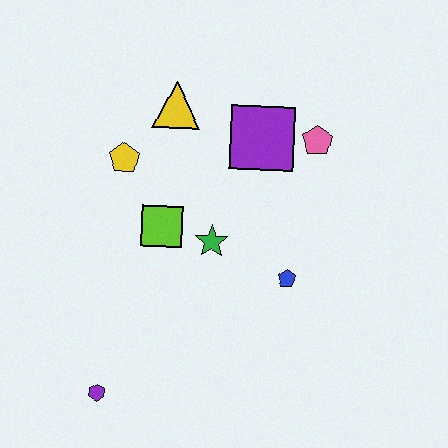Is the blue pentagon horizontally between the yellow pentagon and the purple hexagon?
No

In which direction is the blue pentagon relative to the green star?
The blue pentagon is to the right of the green star.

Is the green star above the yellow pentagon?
No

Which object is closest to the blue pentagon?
The green star is closest to the blue pentagon.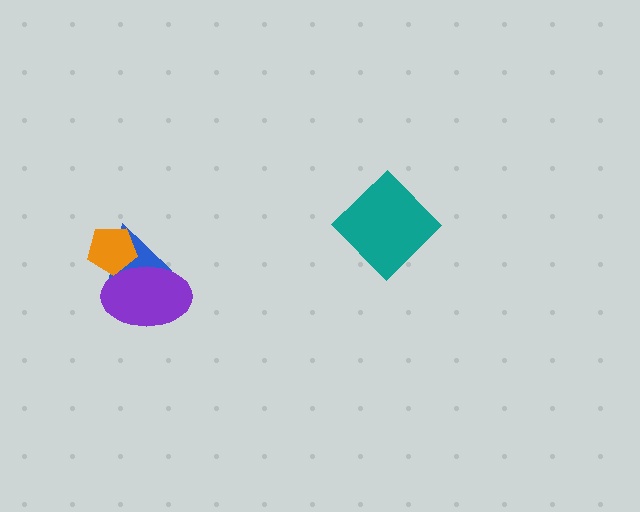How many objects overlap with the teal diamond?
0 objects overlap with the teal diamond.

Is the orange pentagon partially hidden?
Yes, it is partially covered by another shape.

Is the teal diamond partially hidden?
No, no other shape covers it.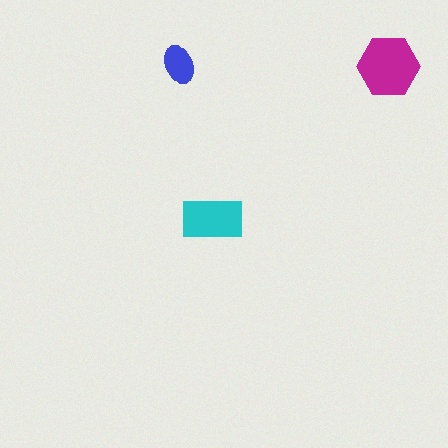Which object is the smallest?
The blue ellipse.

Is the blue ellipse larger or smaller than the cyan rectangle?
Smaller.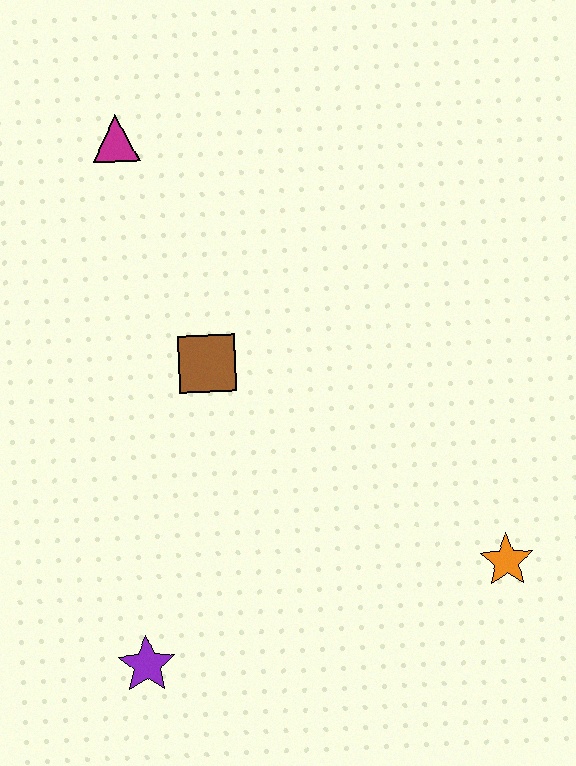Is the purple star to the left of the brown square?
Yes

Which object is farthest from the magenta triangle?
The orange star is farthest from the magenta triangle.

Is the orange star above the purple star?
Yes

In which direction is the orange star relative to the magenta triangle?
The orange star is below the magenta triangle.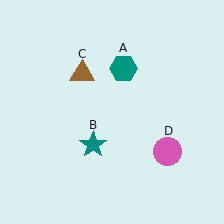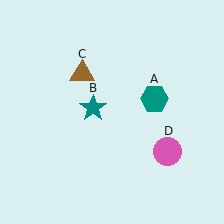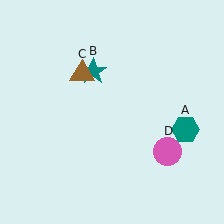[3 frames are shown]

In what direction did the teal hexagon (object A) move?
The teal hexagon (object A) moved down and to the right.